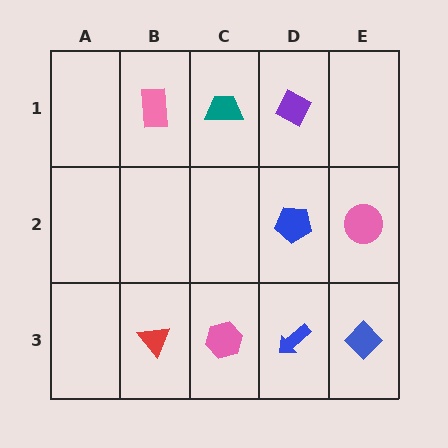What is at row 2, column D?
A blue pentagon.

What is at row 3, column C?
A pink hexagon.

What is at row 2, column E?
A pink circle.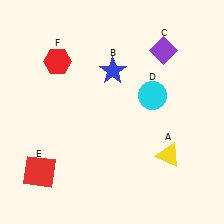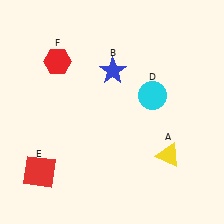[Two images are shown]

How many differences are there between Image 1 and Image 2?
There is 1 difference between the two images.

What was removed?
The purple diamond (C) was removed in Image 2.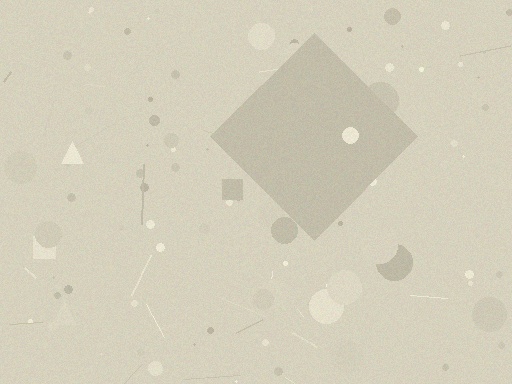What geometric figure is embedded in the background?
A diamond is embedded in the background.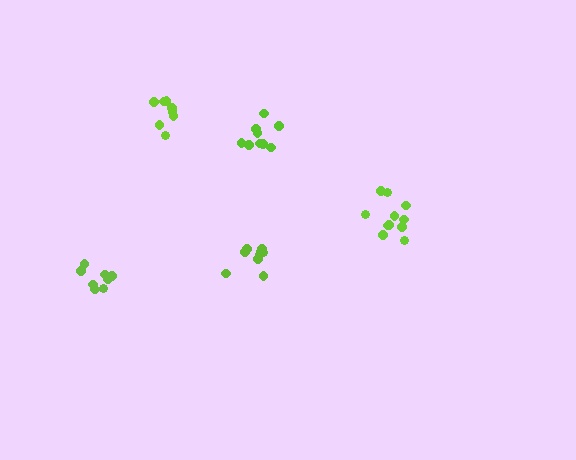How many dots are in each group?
Group 1: 11 dots, Group 2: 9 dots, Group 3: 9 dots, Group 4: 8 dots, Group 5: 8 dots (45 total).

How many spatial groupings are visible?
There are 5 spatial groupings.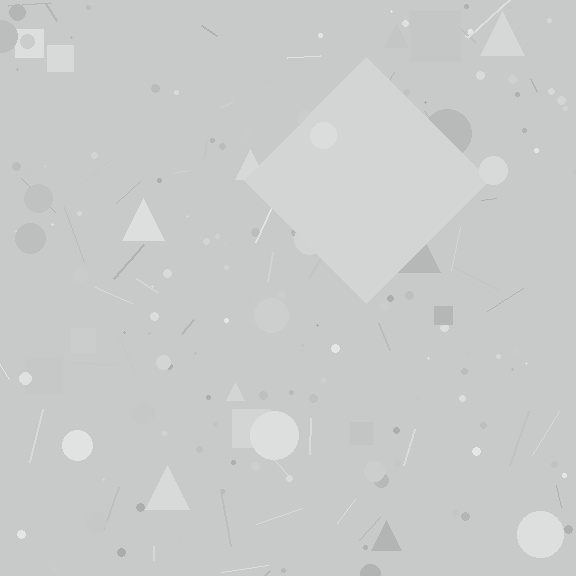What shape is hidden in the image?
A diamond is hidden in the image.